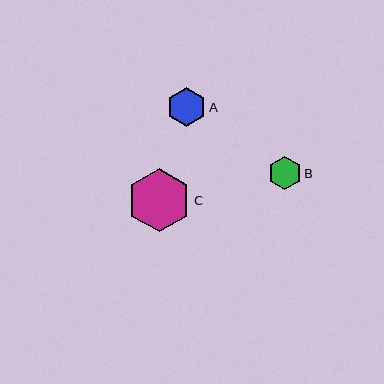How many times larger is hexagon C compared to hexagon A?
Hexagon C is approximately 1.6 times the size of hexagon A.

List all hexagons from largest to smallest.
From largest to smallest: C, A, B.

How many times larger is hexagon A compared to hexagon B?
Hexagon A is approximately 1.2 times the size of hexagon B.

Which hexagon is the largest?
Hexagon C is the largest with a size of approximately 63 pixels.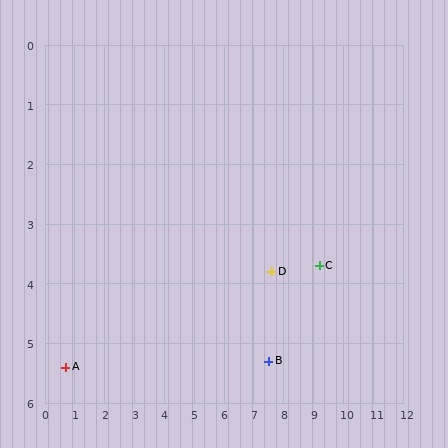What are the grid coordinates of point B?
Point B is at approximately (7.5, 5.3).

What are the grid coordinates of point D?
Point D is at approximately (7.6, 3.8).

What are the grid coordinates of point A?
Point A is at approximately (0.7, 5.4).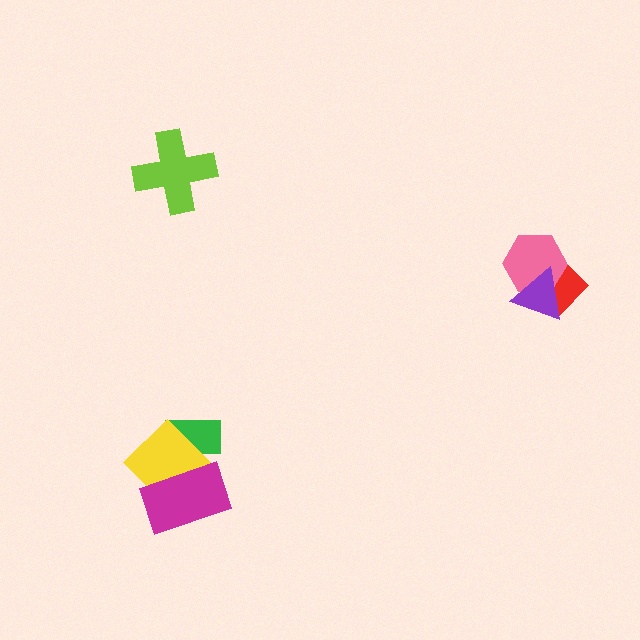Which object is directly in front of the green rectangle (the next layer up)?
The yellow diamond is directly in front of the green rectangle.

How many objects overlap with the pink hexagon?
2 objects overlap with the pink hexagon.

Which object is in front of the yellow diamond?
The magenta rectangle is in front of the yellow diamond.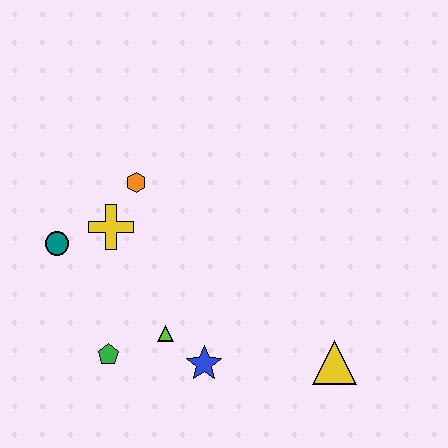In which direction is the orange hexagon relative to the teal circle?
The orange hexagon is to the right of the teal circle.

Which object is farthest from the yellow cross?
The yellow triangle is farthest from the yellow cross.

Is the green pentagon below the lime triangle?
Yes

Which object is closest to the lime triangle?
The blue star is closest to the lime triangle.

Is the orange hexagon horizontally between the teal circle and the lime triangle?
Yes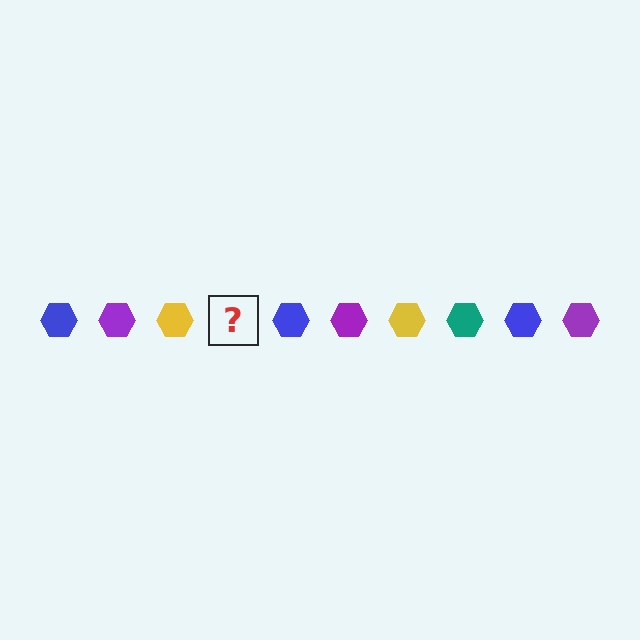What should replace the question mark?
The question mark should be replaced with a teal hexagon.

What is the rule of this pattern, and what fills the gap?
The rule is that the pattern cycles through blue, purple, yellow, teal hexagons. The gap should be filled with a teal hexagon.